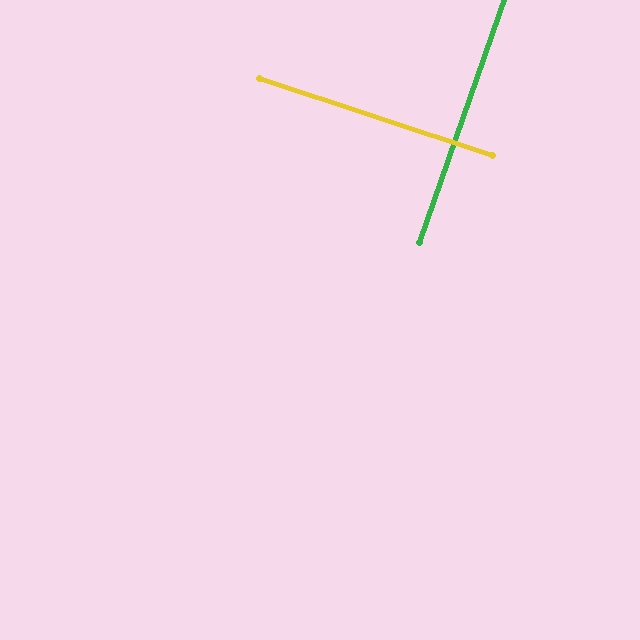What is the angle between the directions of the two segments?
Approximately 89 degrees.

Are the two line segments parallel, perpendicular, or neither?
Perpendicular — they meet at approximately 89°.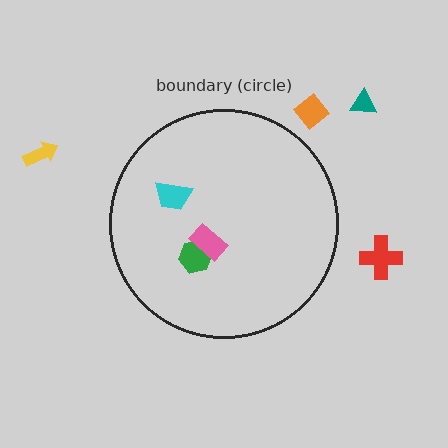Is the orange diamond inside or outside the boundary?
Outside.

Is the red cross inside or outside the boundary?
Outside.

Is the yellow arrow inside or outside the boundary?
Outside.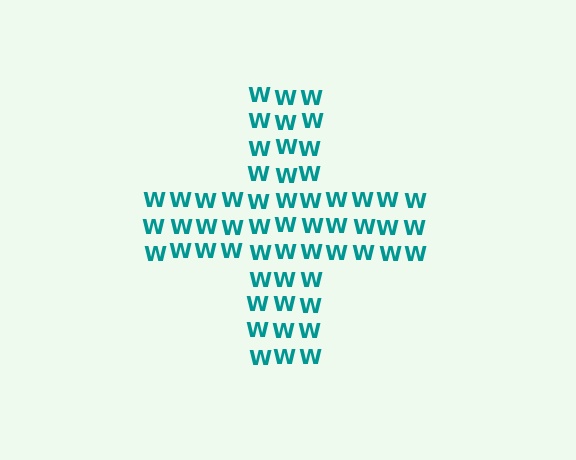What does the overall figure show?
The overall figure shows a cross.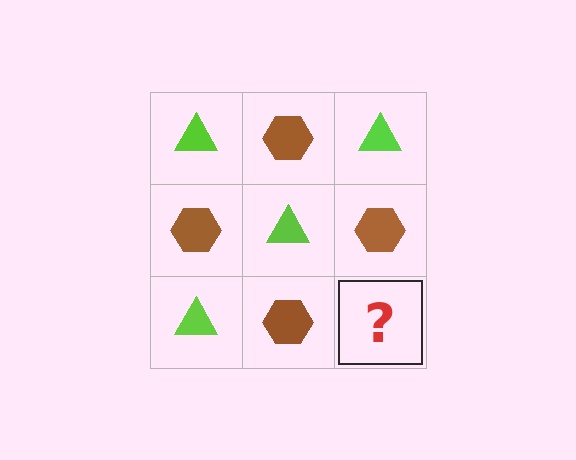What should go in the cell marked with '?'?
The missing cell should contain a lime triangle.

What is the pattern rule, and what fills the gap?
The rule is that it alternates lime triangle and brown hexagon in a checkerboard pattern. The gap should be filled with a lime triangle.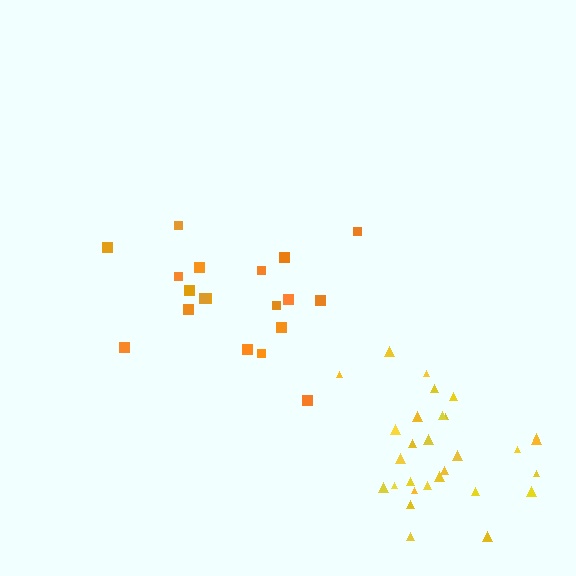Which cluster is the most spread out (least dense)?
Orange.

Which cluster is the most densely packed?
Yellow.